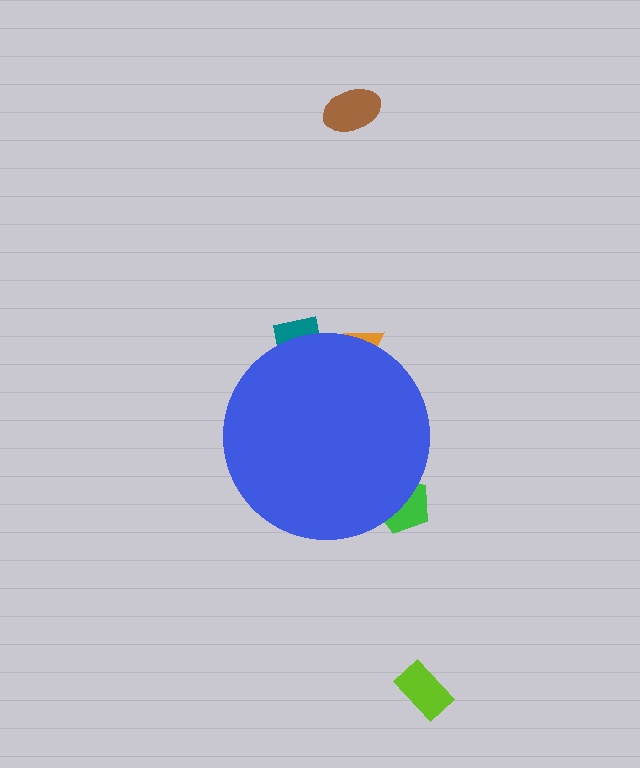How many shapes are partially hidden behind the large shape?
3 shapes are partially hidden.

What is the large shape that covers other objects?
A blue circle.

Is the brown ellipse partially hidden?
No, the brown ellipse is fully visible.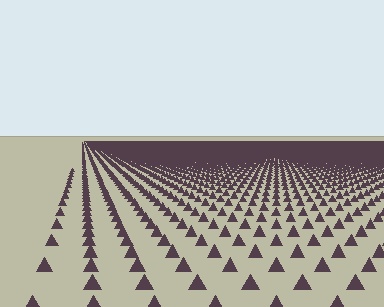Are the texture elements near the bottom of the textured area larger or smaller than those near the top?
Larger. Near the bottom, elements are closer to the viewer and appear at a bigger on-screen size.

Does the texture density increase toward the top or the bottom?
Density increases toward the top.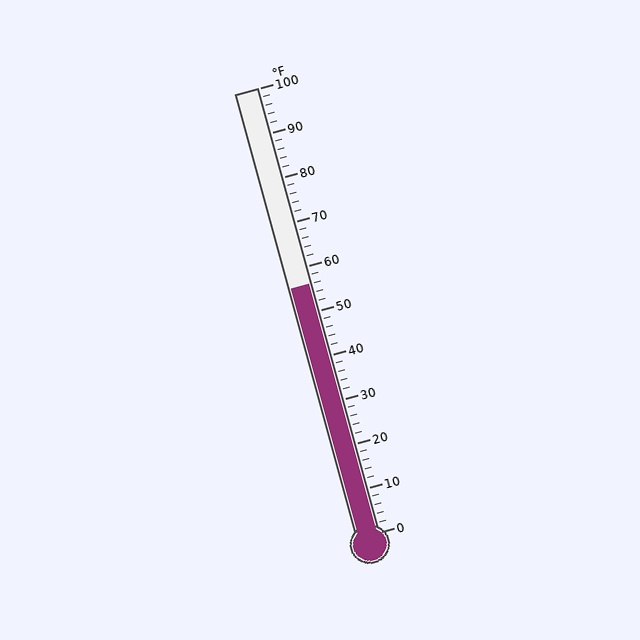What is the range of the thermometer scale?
The thermometer scale ranges from 0°F to 100°F.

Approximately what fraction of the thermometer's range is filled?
The thermometer is filled to approximately 55% of its range.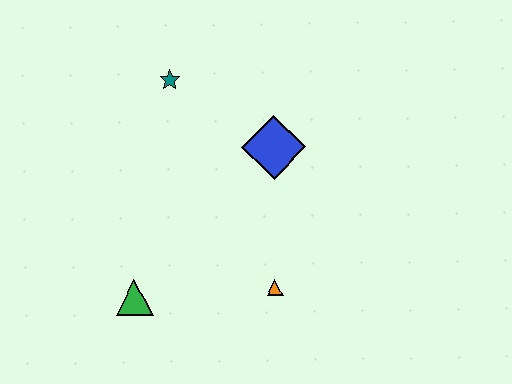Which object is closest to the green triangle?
The orange triangle is closest to the green triangle.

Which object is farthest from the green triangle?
The teal star is farthest from the green triangle.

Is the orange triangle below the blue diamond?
Yes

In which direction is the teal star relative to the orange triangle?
The teal star is above the orange triangle.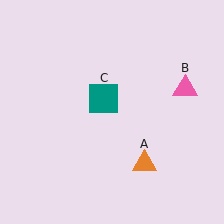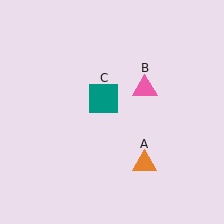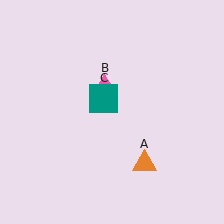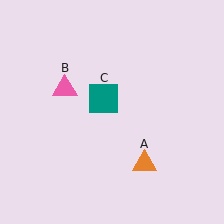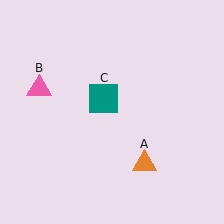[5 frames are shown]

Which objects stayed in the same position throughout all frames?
Orange triangle (object A) and teal square (object C) remained stationary.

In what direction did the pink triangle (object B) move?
The pink triangle (object B) moved left.